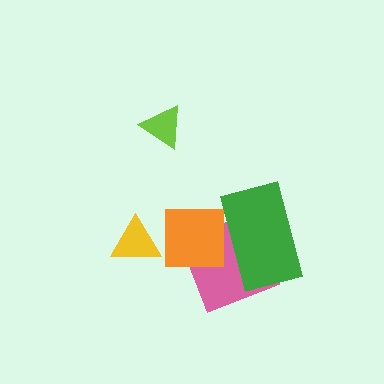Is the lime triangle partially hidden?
No, no other shape covers it.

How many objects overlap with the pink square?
2 objects overlap with the pink square.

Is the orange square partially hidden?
Yes, it is partially covered by another shape.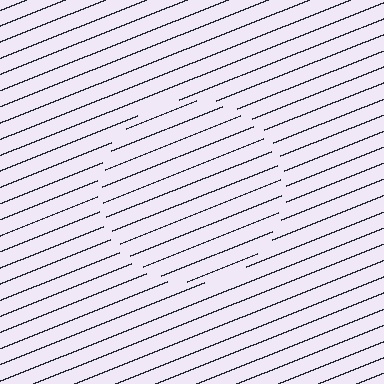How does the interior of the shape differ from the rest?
The interior of the shape contains the same grating, shifted by half a period — the contour is defined by the phase discontinuity where line-ends from the inner and outer gratings abut.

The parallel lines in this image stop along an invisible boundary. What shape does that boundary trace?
An illusory circle. The interior of the shape contains the same grating, shifted by half a period — the contour is defined by the phase discontinuity where line-ends from the inner and outer gratings abut.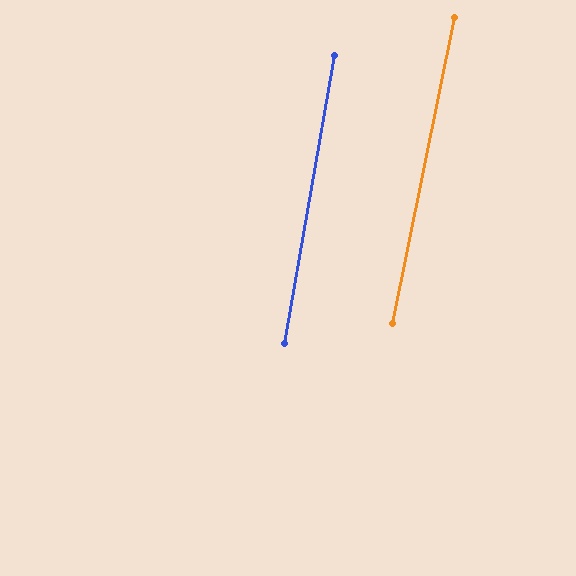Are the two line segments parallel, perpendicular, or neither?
Parallel — their directions differ by only 1.5°.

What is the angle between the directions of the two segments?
Approximately 1 degree.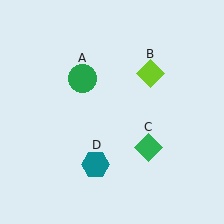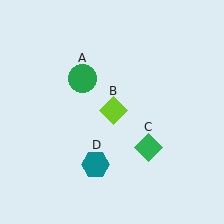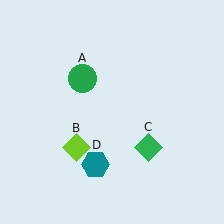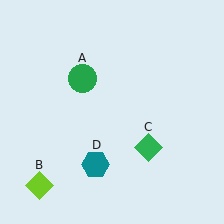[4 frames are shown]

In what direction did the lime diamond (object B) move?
The lime diamond (object B) moved down and to the left.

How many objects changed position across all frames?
1 object changed position: lime diamond (object B).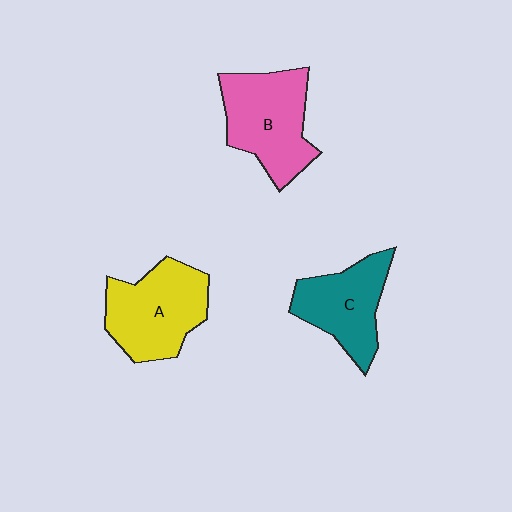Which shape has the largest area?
Shape B (pink).